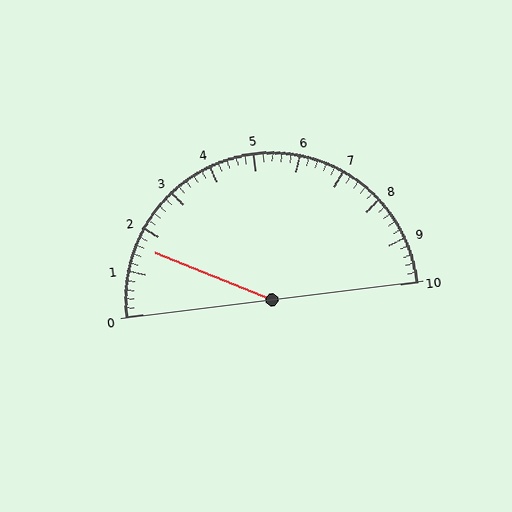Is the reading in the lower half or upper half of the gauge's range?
The reading is in the lower half of the range (0 to 10).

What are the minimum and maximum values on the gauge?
The gauge ranges from 0 to 10.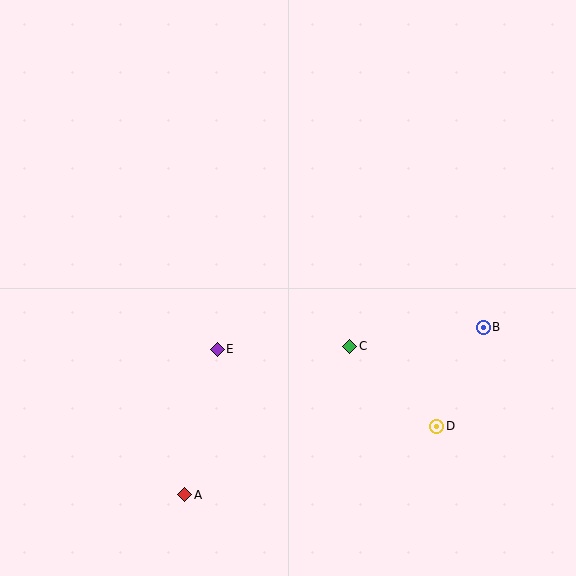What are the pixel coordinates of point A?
Point A is at (185, 495).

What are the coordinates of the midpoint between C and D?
The midpoint between C and D is at (393, 386).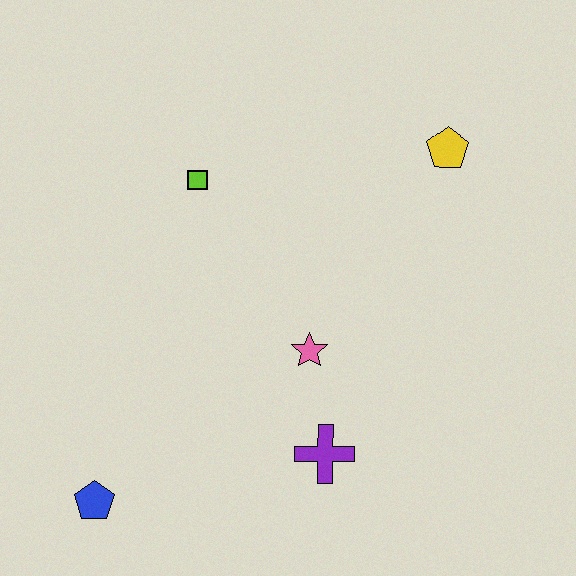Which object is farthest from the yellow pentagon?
The blue pentagon is farthest from the yellow pentagon.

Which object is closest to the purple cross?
The pink star is closest to the purple cross.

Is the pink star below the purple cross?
No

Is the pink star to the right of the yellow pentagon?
No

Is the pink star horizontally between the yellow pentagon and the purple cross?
No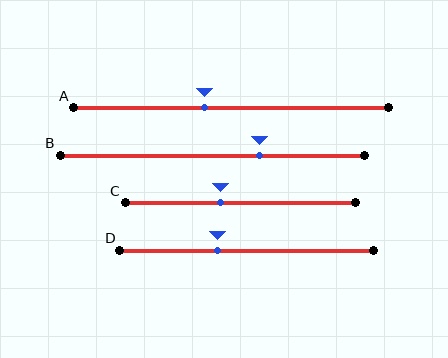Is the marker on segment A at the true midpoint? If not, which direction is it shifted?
No, the marker on segment A is shifted to the left by about 8% of the segment length.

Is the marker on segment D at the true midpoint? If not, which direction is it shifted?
No, the marker on segment D is shifted to the left by about 11% of the segment length.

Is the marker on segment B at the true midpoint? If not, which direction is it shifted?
No, the marker on segment B is shifted to the right by about 16% of the segment length.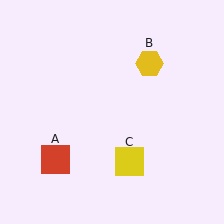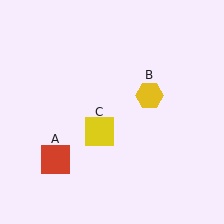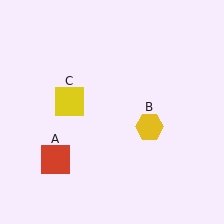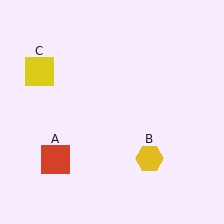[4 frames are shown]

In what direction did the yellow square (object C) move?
The yellow square (object C) moved up and to the left.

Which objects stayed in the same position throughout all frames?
Red square (object A) remained stationary.